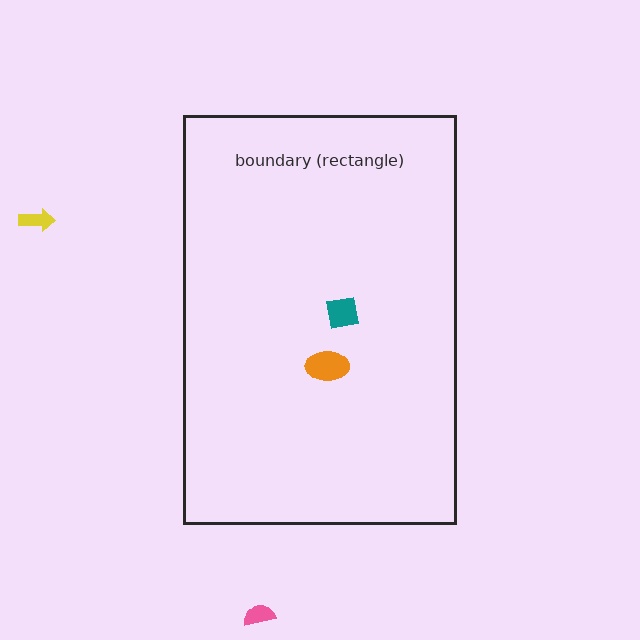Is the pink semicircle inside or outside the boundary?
Outside.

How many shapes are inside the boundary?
2 inside, 2 outside.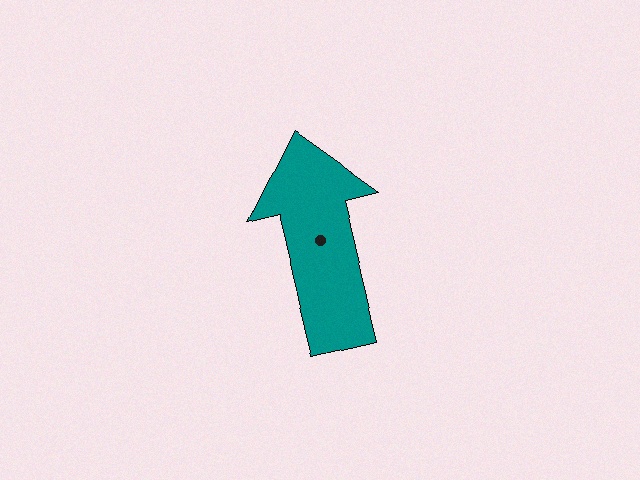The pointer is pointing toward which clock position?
Roughly 12 o'clock.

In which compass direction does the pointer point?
North.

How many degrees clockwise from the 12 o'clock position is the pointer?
Approximately 346 degrees.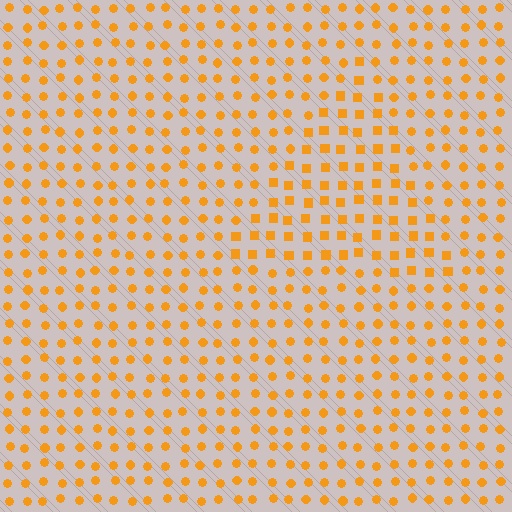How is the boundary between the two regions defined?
The boundary is defined by a change in element shape: squares inside vs. circles outside. All elements share the same color and spacing.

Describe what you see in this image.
The image is filled with small orange elements arranged in a uniform grid. A triangle-shaped region contains squares, while the surrounding area contains circles. The boundary is defined purely by the change in element shape.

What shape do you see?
I see a triangle.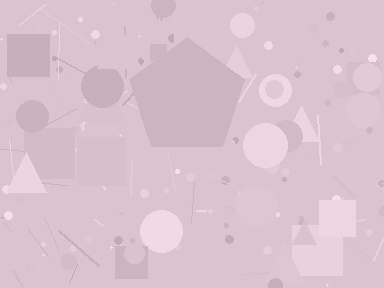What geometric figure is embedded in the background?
A pentagon is embedded in the background.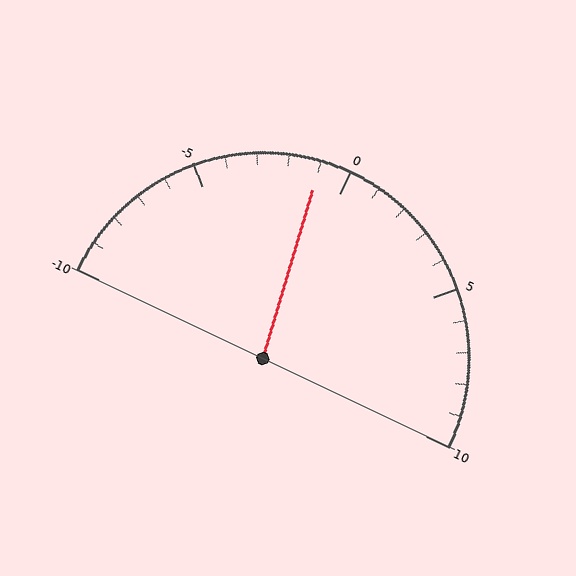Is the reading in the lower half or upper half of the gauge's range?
The reading is in the lower half of the range (-10 to 10).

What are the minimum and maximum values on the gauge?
The gauge ranges from -10 to 10.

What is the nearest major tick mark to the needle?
The nearest major tick mark is 0.